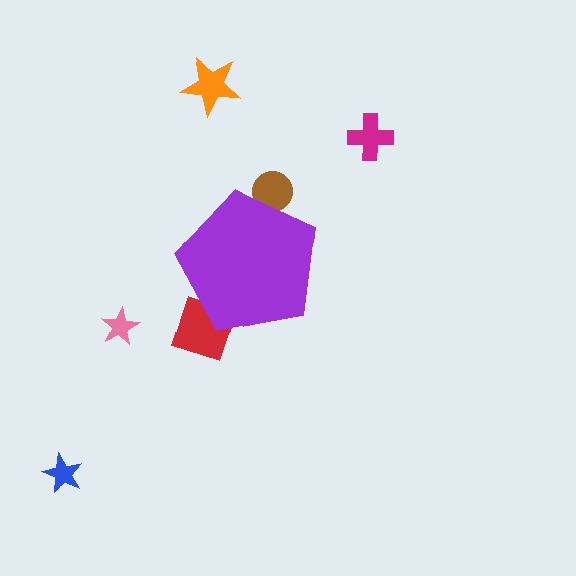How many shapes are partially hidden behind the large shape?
2 shapes are partially hidden.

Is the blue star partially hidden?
No, the blue star is fully visible.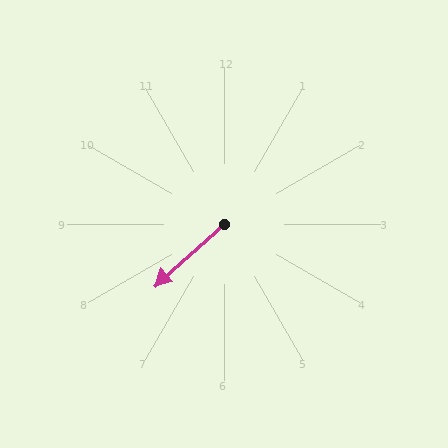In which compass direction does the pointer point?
Southwest.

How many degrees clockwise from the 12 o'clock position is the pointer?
Approximately 228 degrees.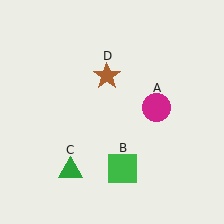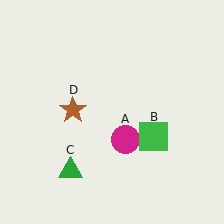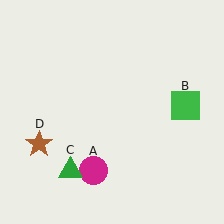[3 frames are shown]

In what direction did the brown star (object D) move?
The brown star (object D) moved down and to the left.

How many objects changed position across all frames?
3 objects changed position: magenta circle (object A), green square (object B), brown star (object D).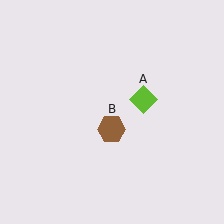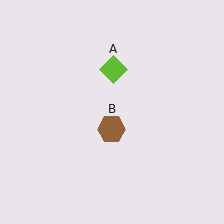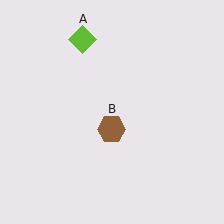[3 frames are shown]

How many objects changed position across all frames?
1 object changed position: lime diamond (object A).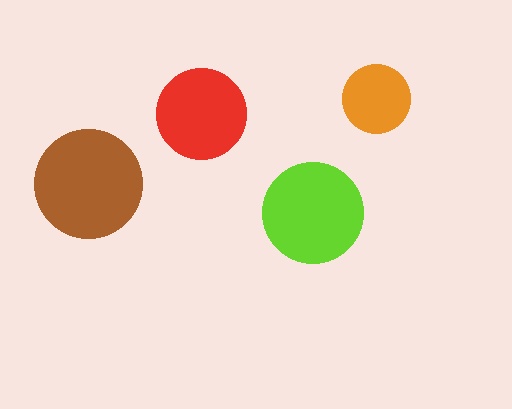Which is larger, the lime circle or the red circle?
The lime one.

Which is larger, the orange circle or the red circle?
The red one.